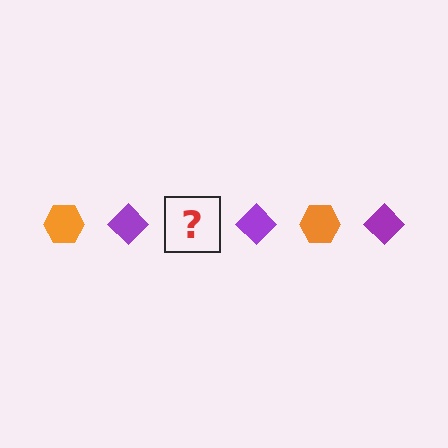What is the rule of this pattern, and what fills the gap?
The rule is that the pattern alternates between orange hexagon and purple diamond. The gap should be filled with an orange hexagon.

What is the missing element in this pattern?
The missing element is an orange hexagon.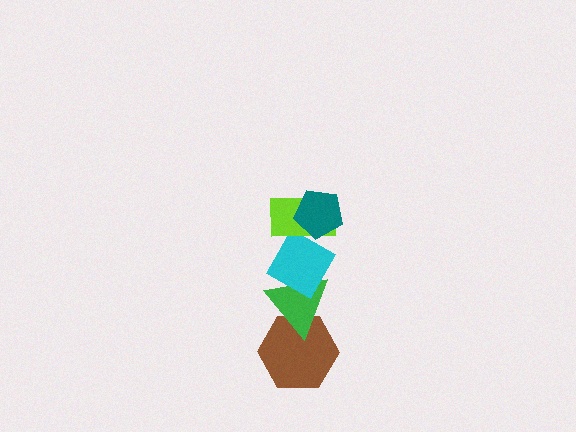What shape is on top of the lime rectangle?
The teal pentagon is on top of the lime rectangle.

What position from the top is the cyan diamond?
The cyan diamond is 3rd from the top.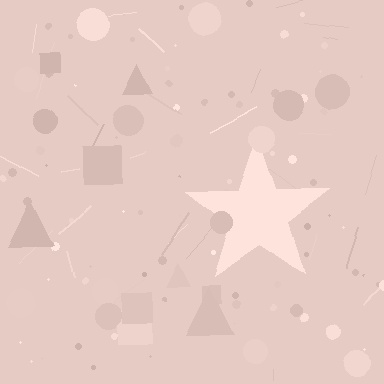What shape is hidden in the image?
A star is hidden in the image.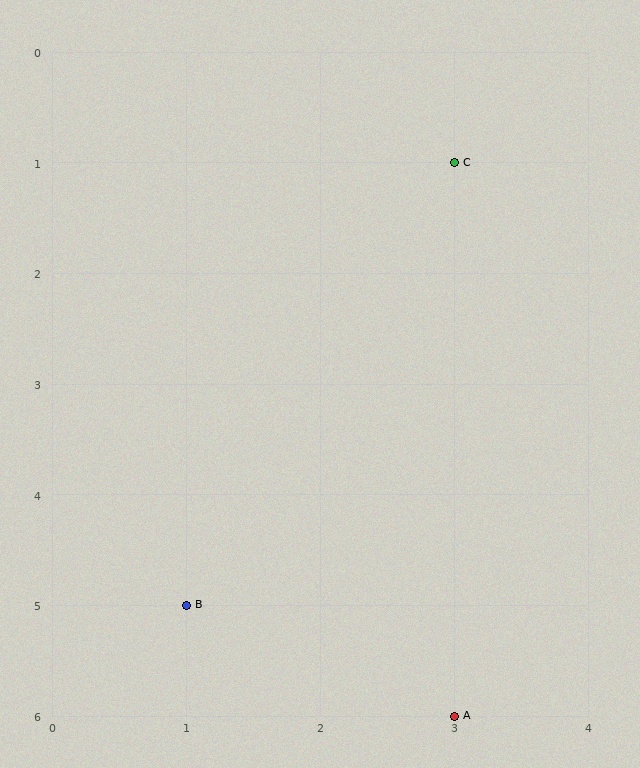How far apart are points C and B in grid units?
Points C and B are 2 columns and 4 rows apart (about 4.5 grid units diagonally).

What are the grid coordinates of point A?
Point A is at grid coordinates (3, 6).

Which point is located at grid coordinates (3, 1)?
Point C is at (3, 1).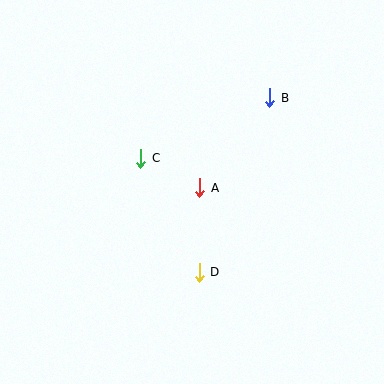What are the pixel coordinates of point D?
Point D is at (199, 272).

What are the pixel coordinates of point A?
Point A is at (200, 188).